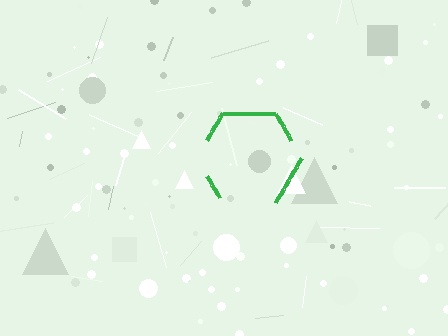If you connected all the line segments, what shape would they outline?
They would outline a hexagon.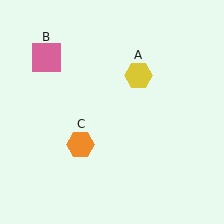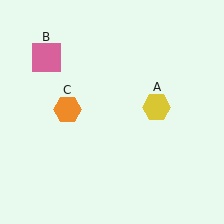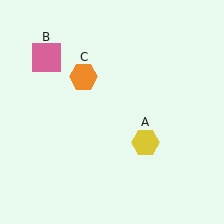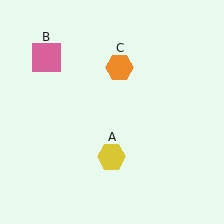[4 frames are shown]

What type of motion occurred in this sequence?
The yellow hexagon (object A), orange hexagon (object C) rotated clockwise around the center of the scene.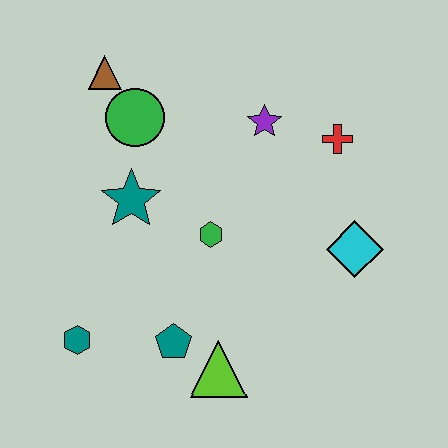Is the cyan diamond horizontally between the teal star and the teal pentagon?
No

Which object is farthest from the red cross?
The teal hexagon is farthest from the red cross.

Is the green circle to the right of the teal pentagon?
No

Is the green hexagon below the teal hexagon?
No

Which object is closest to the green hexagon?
The teal star is closest to the green hexagon.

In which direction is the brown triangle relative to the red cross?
The brown triangle is to the left of the red cross.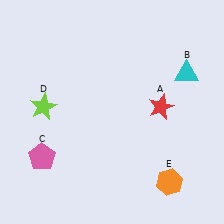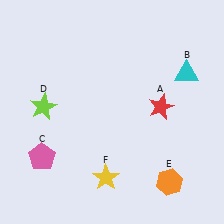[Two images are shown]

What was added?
A yellow star (F) was added in Image 2.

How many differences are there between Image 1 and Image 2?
There is 1 difference between the two images.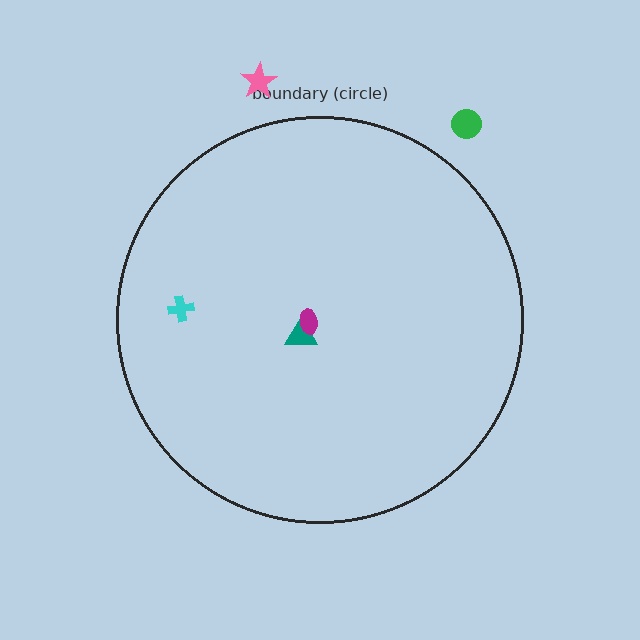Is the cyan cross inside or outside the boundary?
Inside.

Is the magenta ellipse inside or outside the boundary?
Inside.